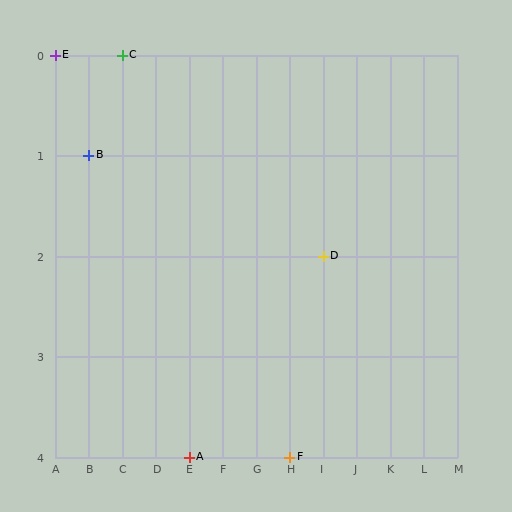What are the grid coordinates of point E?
Point E is at grid coordinates (A, 0).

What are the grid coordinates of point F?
Point F is at grid coordinates (H, 4).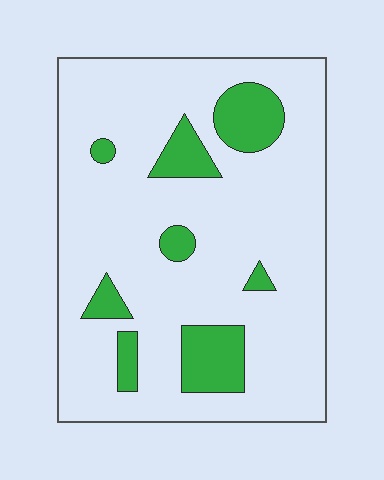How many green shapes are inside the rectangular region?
8.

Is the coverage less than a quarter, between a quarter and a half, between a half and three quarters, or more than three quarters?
Less than a quarter.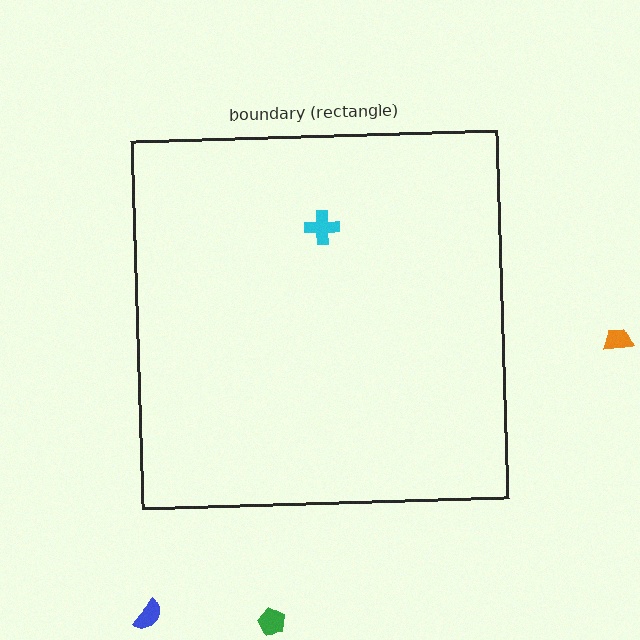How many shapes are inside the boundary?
1 inside, 3 outside.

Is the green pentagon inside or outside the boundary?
Outside.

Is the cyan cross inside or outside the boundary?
Inside.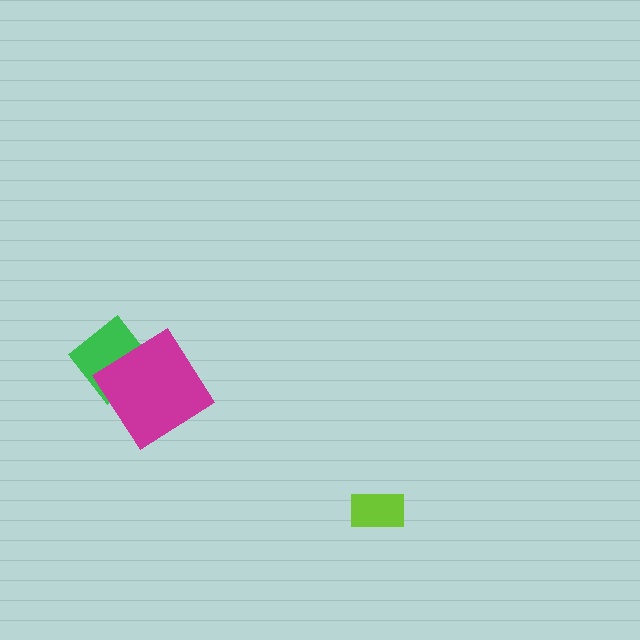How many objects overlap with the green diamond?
1 object overlaps with the green diamond.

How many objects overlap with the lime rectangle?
0 objects overlap with the lime rectangle.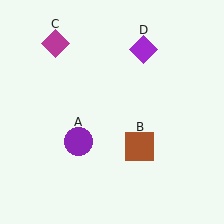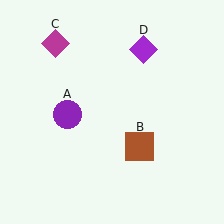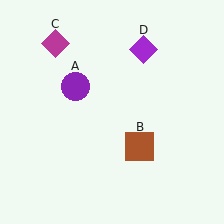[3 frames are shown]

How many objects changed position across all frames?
1 object changed position: purple circle (object A).